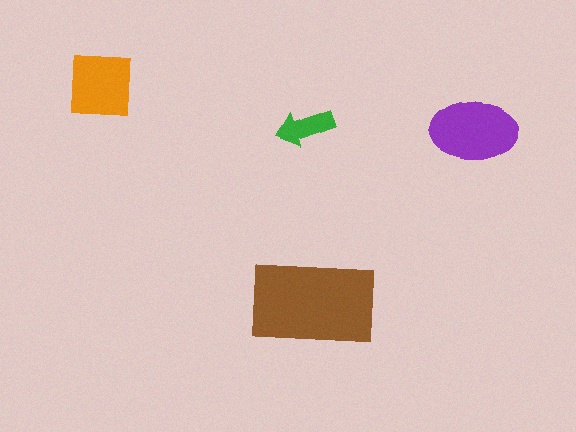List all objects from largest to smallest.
The brown rectangle, the purple ellipse, the orange square, the green arrow.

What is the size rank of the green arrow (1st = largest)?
4th.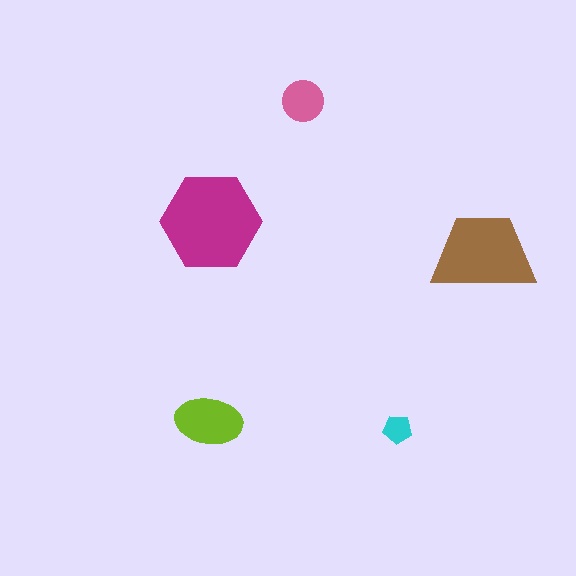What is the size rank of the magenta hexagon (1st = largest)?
1st.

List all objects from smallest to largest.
The cyan pentagon, the pink circle, the lime ellipse, the brown trapezoid, the magenta hexagon.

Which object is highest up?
The pink circle is topmost.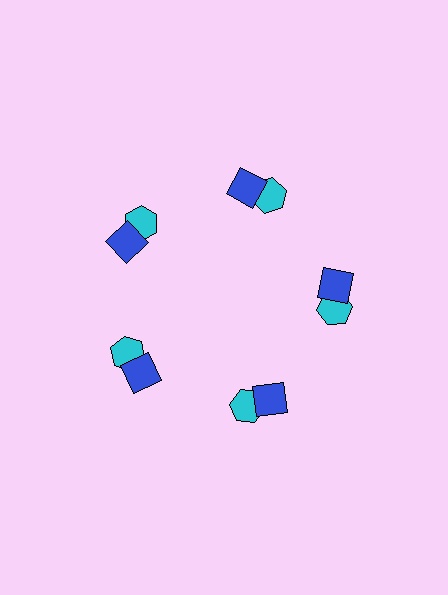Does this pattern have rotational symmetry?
Yes, this pattern has 5-fold rotational symmetry. It looks the same after rotating 72 degrees around the center.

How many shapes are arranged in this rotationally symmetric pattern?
There are 10 shapes, arranged in 5 groups of 2.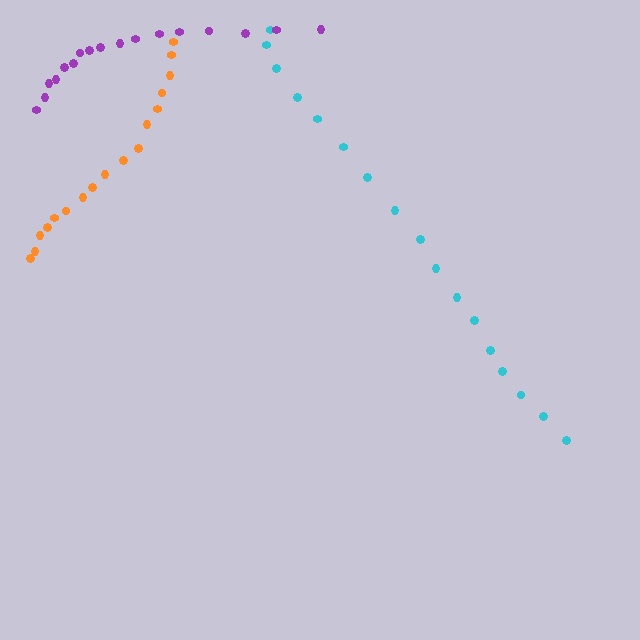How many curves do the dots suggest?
There are 3 distinct paths.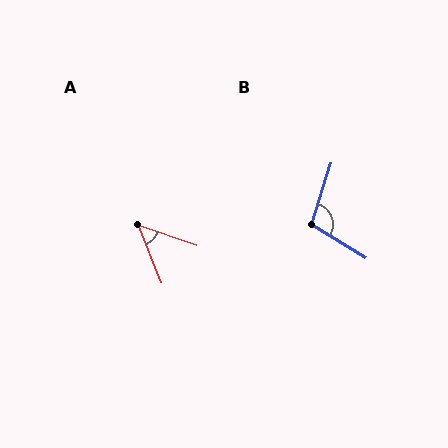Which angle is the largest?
B, at approximately 104 degrees.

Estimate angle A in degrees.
Approximately 49 degrees.